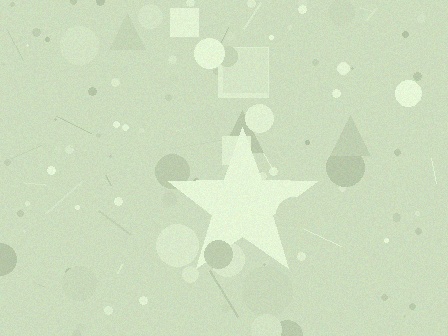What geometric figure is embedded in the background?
A star is embedded in the background.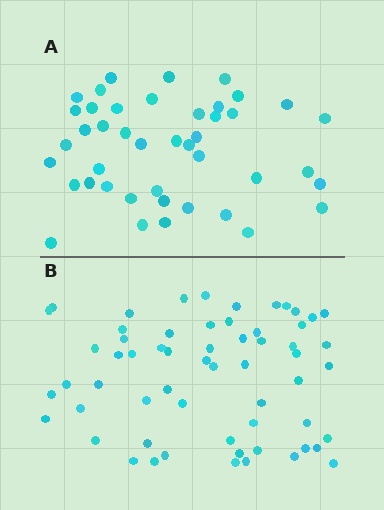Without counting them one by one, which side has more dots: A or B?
Region B (the bottom region) has more dots.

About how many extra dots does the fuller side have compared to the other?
Region B has approximately 15 more dots than region A.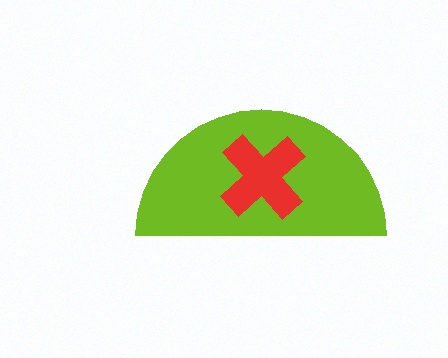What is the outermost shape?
The lime semicircle.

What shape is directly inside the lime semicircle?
The red cross.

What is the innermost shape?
The red cross.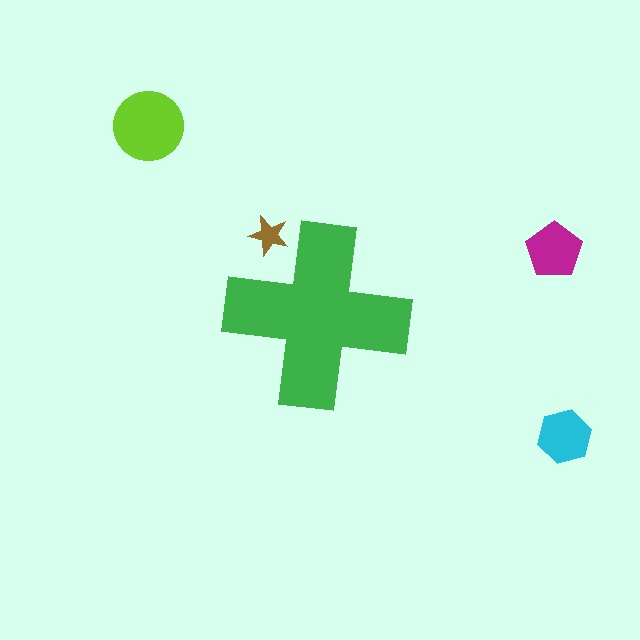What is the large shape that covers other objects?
A green cross.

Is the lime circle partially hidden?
No, the lime circle is fully visible.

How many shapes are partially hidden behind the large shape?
1 shape is partially hidden.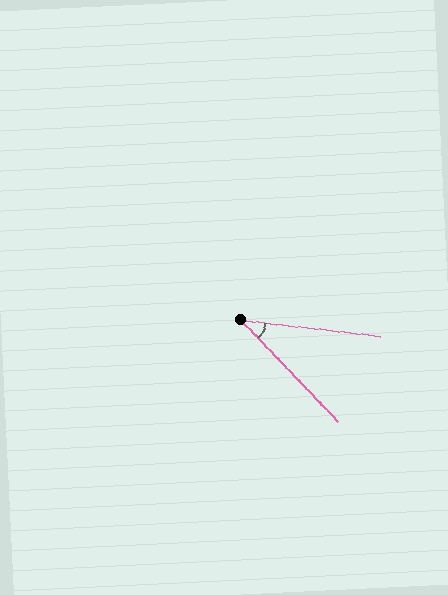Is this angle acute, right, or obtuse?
It is acute.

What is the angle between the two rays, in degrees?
Approximately 40 degrees.